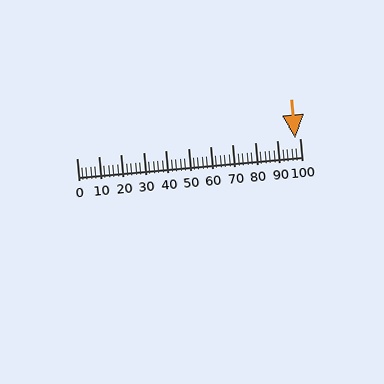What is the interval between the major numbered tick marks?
The major tick marks are spaced 10 units apart.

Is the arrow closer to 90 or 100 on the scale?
The arrow is closer to 100.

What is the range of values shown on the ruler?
The ruler shows values from 0 to 100.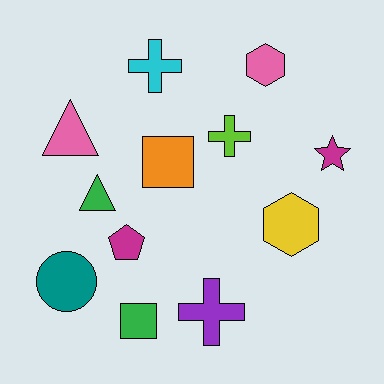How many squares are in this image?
There are 2 squares.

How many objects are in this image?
There are 12 objects.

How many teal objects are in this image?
There is 1 teal object.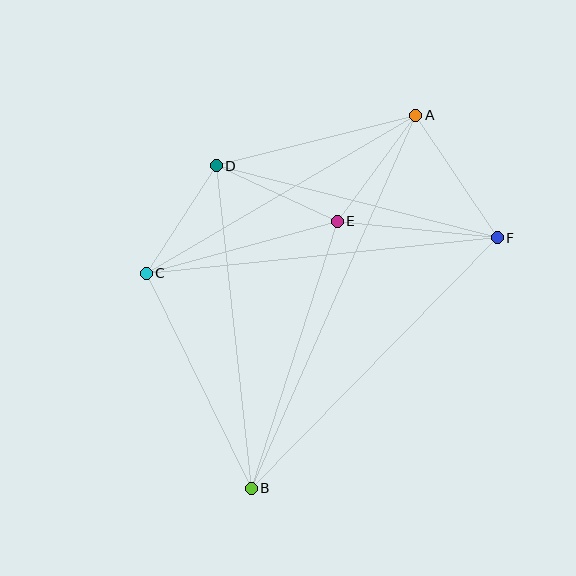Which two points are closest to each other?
Points C and D are closest to each other.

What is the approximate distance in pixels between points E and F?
The distance between E and F is approximately 161 pixels.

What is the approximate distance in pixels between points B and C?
The distance between B and C is approximately 239 pixels.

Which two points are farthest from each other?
Points A and B are farthest from each other.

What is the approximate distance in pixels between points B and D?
The distance between B and D is approximately 325 pixels.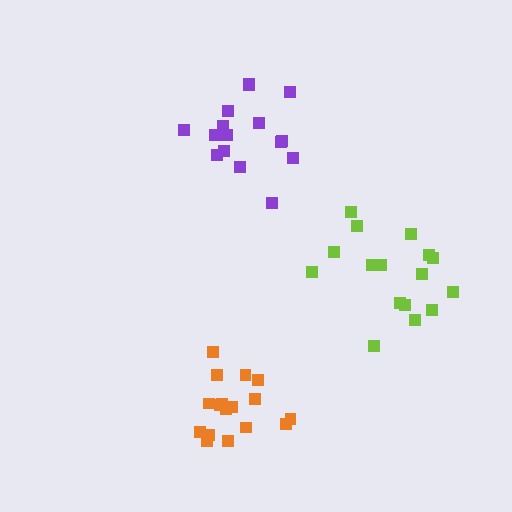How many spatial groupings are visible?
There are 3 spatial groupings.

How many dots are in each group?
Group 1: 16 dots, Group 2: 16 dots, Group 3: 17 dots (49 total).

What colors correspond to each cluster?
The clusters are colored: lime, purple, orange.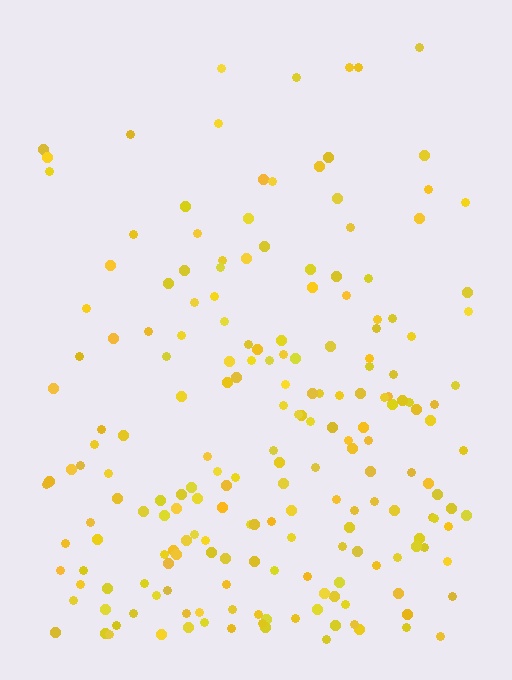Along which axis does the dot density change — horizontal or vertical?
Vertical.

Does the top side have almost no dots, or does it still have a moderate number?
Still a moderate number, just noticeably fewer than the bottom.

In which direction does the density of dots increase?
From top to bottom, with the bottom side densest.